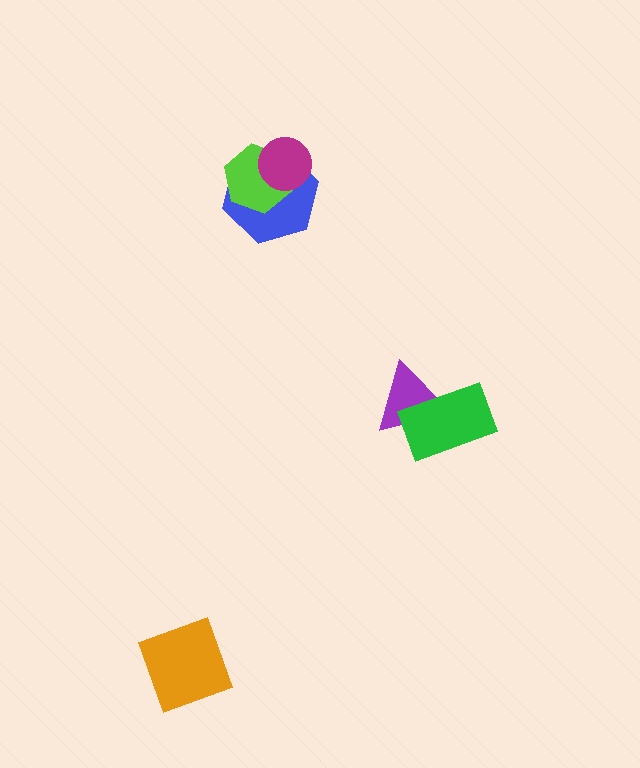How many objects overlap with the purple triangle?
1 object overlaps with the purple triangle.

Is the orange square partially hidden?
No, no other shape covers it.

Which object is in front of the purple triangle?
The green rectangle is in front of the purple triangle.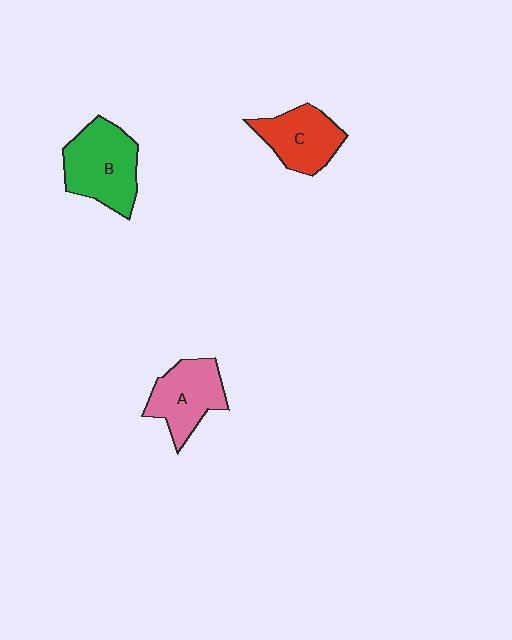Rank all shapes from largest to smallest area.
From largest to smallest: B (green), A (pink), C (red).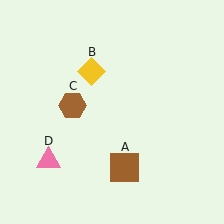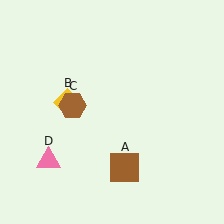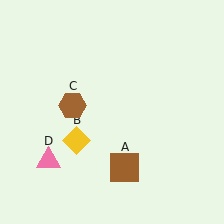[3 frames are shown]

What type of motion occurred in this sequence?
The yellow diamond (object B) rotated counterclockwise around the center of the scene.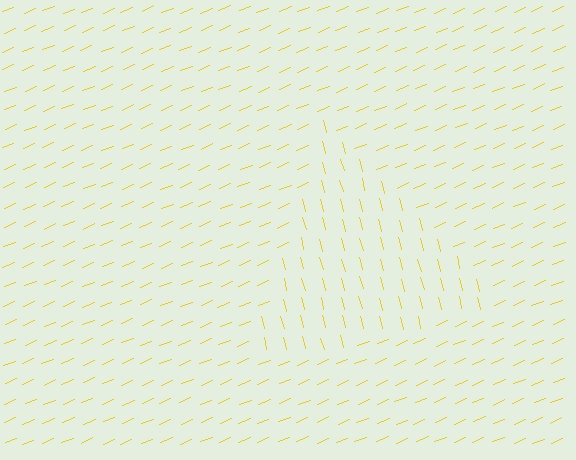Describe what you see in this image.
The image is filled with small yellow line segments. A triangle region in the image has lines oriented differently from the surrounding lines, creating a visible texture boundary.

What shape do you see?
I see a triangle.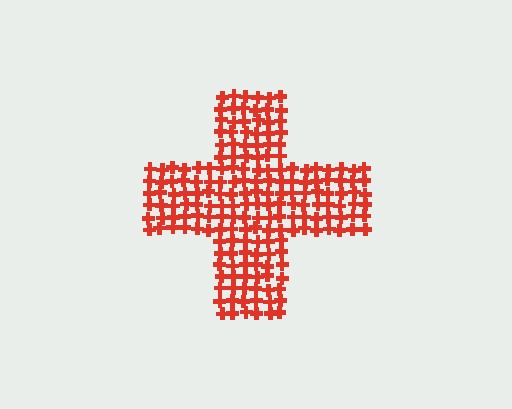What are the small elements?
The small elements are crosses.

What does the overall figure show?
The overall figure shows a cross.